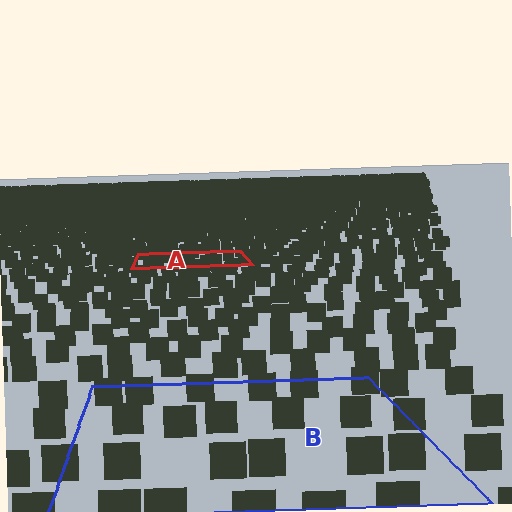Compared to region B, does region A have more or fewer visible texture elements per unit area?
Region A has more texture elements per unit area — they are packed more densely because it is farther away.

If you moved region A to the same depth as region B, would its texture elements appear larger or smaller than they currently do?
They would appear larger. At a closer depth, the same texture elements are projected at a bigger on-screen size.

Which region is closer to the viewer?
Region B is closer. The texture elements there are larger and more spread out.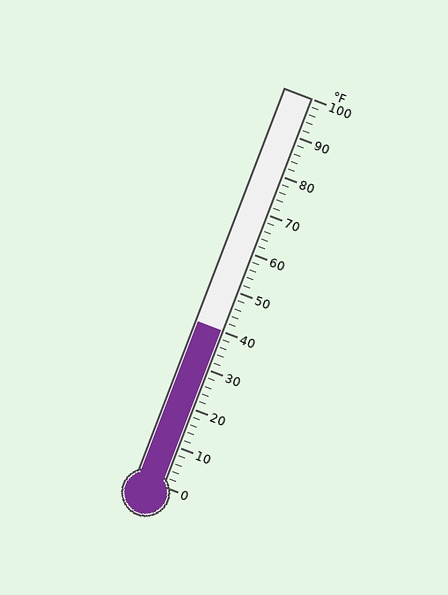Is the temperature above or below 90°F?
The temperature is below 90°F.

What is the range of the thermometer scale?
The thermometer scale ranges from 0°F to 100°F.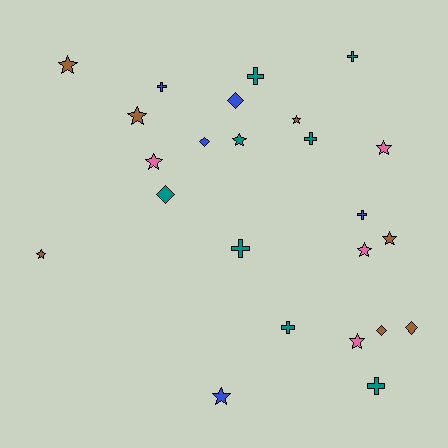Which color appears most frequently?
Teal, with 8 objects.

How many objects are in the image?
There are 24 objects.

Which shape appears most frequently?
Star, with 11 objects.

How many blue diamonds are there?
There are 2 blue diamonds.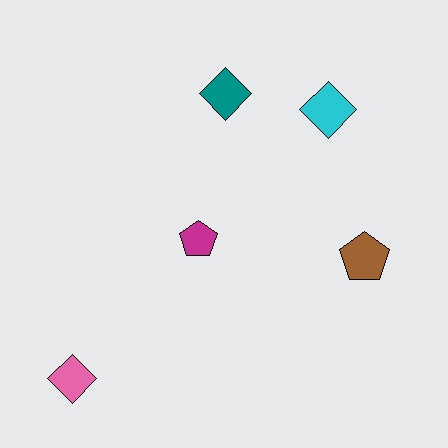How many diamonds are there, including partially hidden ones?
There are 3 diamonds.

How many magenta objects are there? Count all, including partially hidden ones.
There is 1 magenta object.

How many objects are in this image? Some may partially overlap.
There are 5 objects.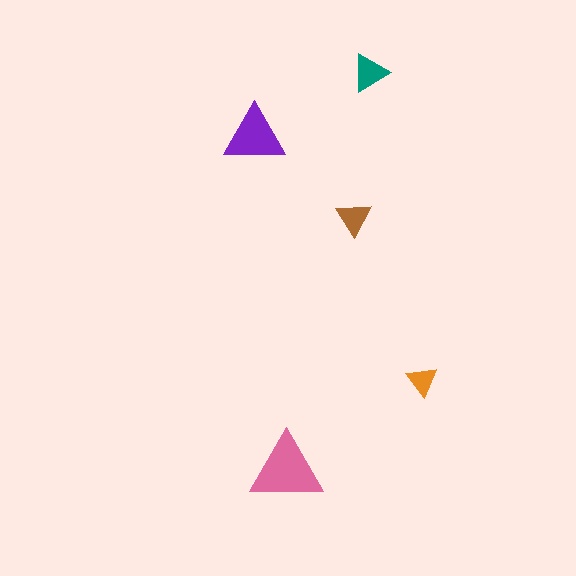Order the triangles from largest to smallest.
the pink one, the purple one, the teal one, the brown one, the orange one.